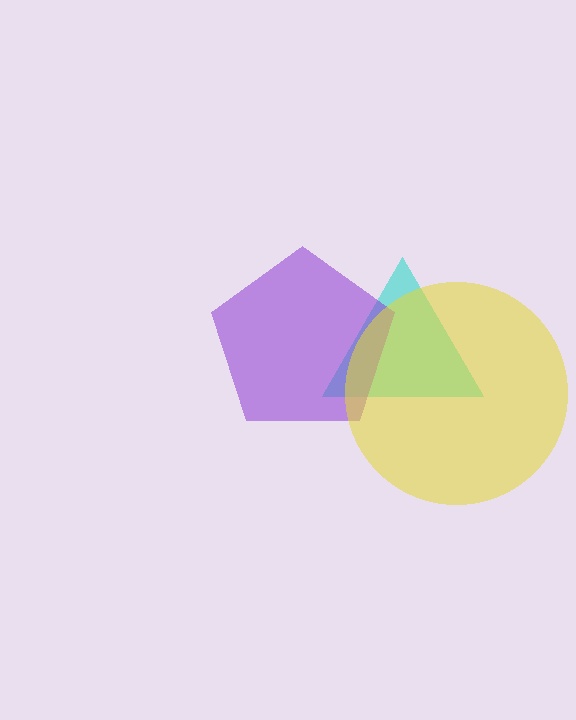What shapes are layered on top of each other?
The layered shapes are: a cyan triangle, a purple pentagon, a yellow circle.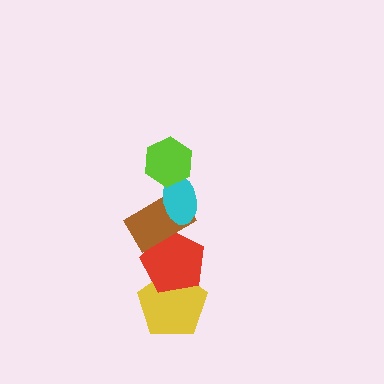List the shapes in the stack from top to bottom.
From top to bottom: the lime hexagon, the cyan ellipse, the brown rectangle, the red pentagon, the yellow pentagon.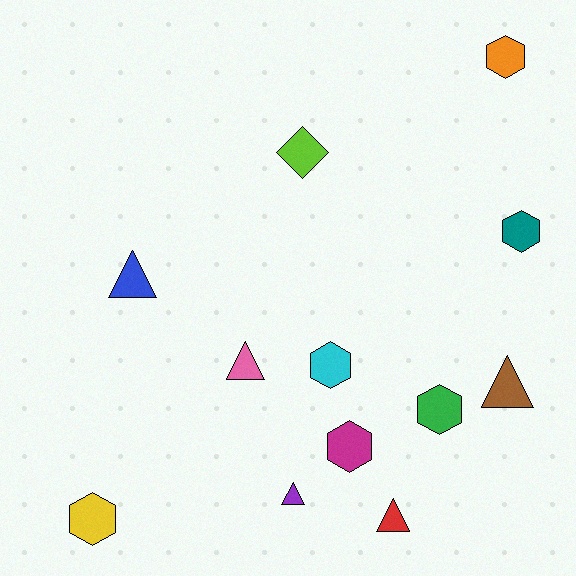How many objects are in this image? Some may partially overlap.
There are 12 objects.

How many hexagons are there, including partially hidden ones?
There are 6 hexagons.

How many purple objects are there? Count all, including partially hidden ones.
There is 1 purple object.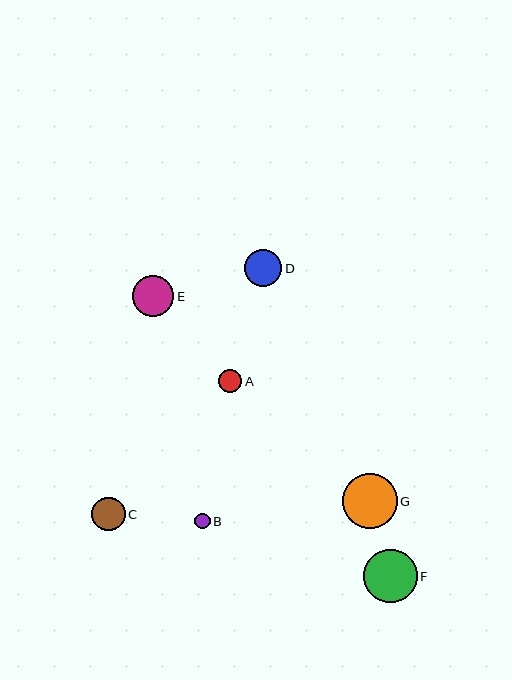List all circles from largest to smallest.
From largest to smallest: G, F, E, D, C, A, B.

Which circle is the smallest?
Circle B is the smallest with a size of approximately 16 pixels.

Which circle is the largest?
Circle G is the largest with a size of approximately 55 pixels.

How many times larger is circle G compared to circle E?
Circle G is approximately 1.3 times the size of circle E.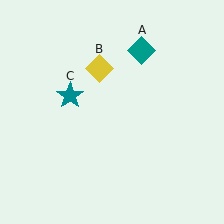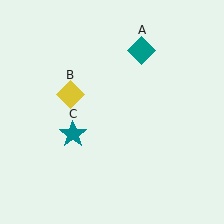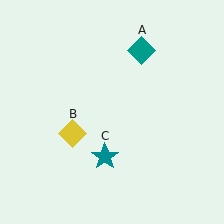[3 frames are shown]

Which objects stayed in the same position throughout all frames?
Teal diamond (object A) remained stationary.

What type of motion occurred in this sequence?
The yellow diamond (object B), teal star (object C) rotated counterclockwise around the center of the scene.